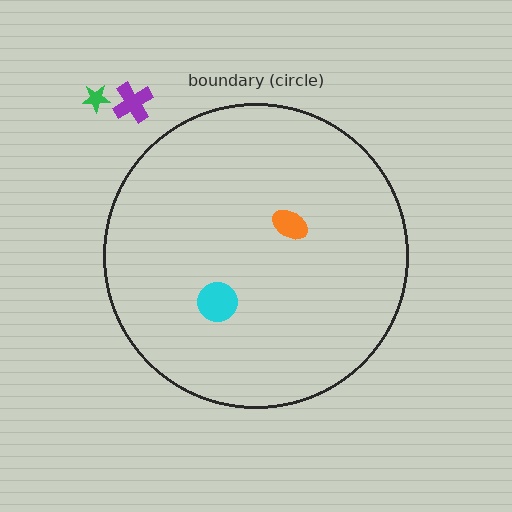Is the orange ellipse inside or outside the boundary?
Inside.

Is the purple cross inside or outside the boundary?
Outside.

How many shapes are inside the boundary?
2 inside, 2 outside.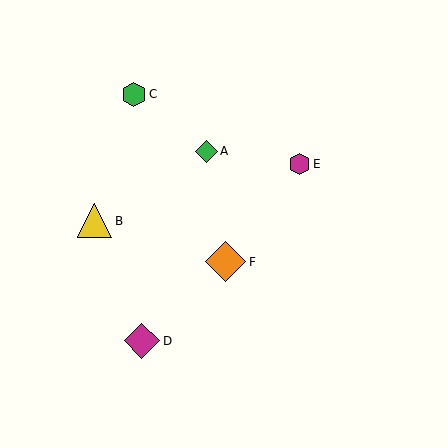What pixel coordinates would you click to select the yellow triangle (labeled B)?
Click at (95, 221) to select the yellow triangle B.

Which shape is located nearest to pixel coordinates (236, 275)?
The orange diamond (labeled F) at (226, 262) is nearest to that location.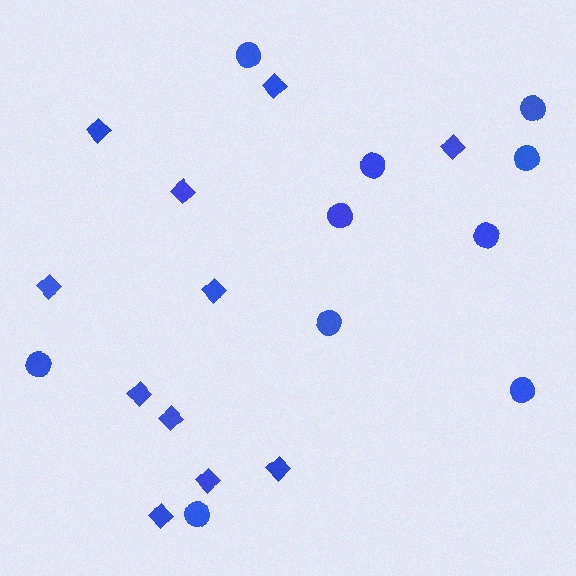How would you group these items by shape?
There are 2 groups: one group of diamonds (11) and one group of circles (10).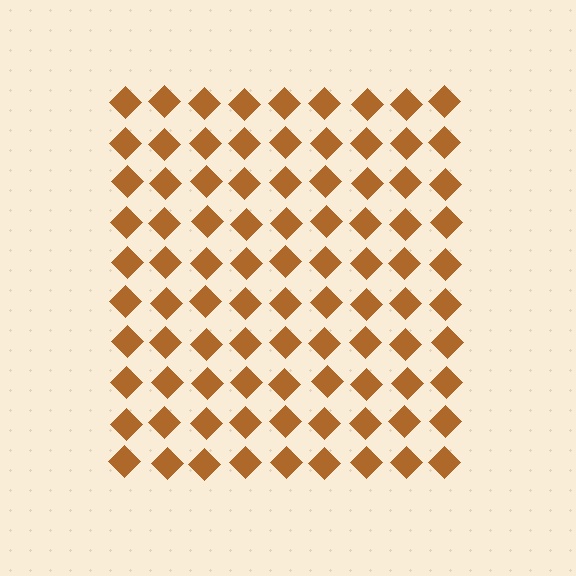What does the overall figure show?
The overall figure shows a square.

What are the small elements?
The small elements are diamonds.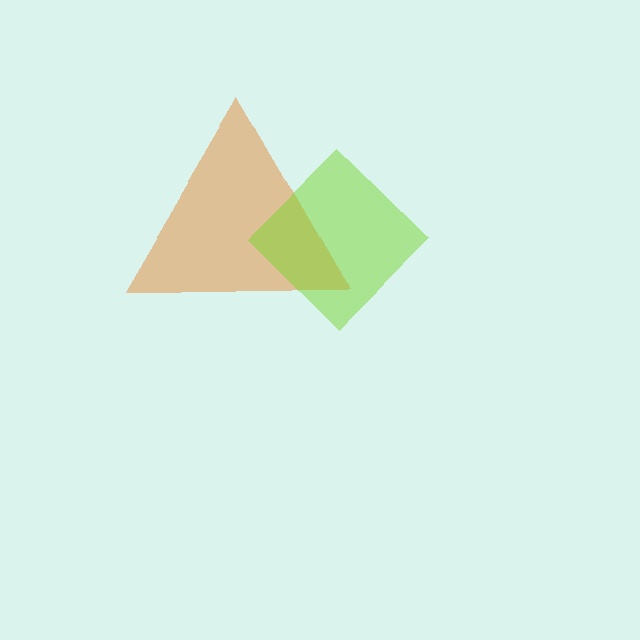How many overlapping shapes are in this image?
There are 2 overlapping shapes in the image.